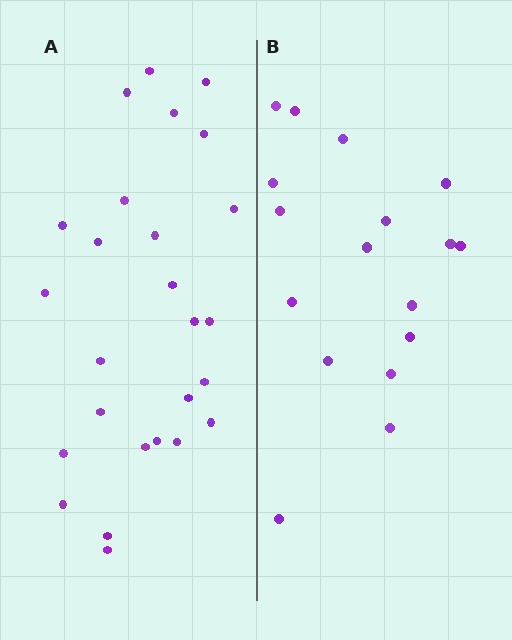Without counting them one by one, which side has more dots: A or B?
Region A (the left region) has more dots.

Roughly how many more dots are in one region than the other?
Region A has roughly 8 or so more dots than region B.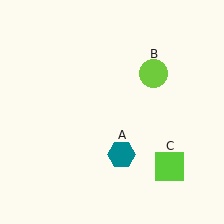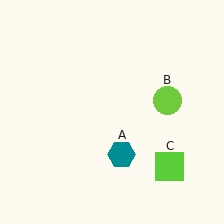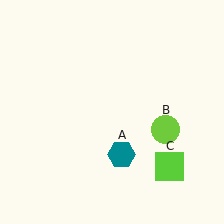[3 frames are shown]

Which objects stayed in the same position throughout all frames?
Teal hexagon (object A) and lime square (object C) remained stationary.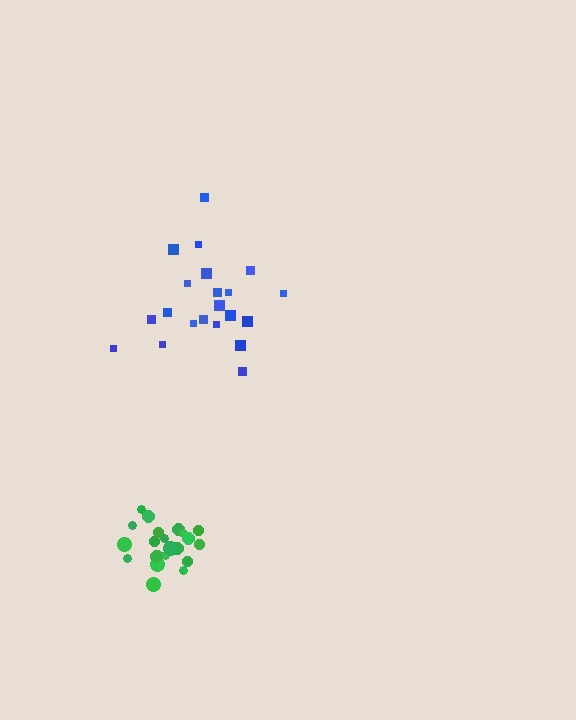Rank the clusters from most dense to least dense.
green, blue.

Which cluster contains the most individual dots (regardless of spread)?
Green (22).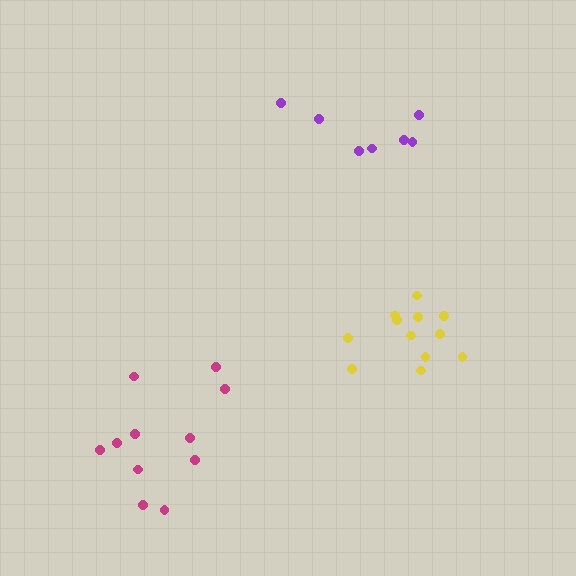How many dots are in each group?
Group 1: 12 dots, Group 2: 11 dots, Group 3: 7 dots (30 total).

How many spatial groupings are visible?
There are 3 spatial groupings.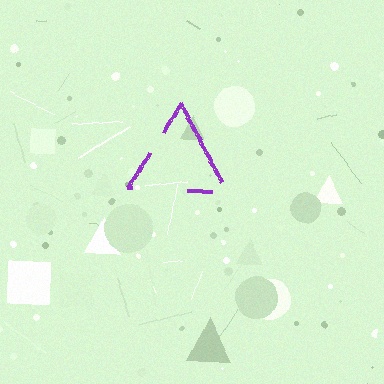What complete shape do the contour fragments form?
The contour fragments form a triangle.